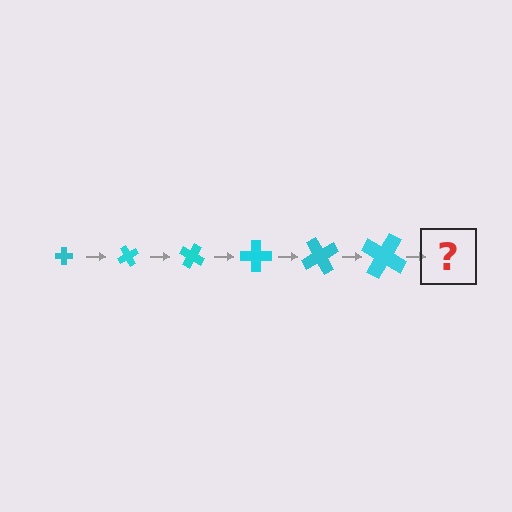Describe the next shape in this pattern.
It should be a cross, larger than the previous one and rotated 360 degrees from the start.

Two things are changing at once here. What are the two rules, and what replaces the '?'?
The two rules are that the cross grows larger each step and it rotates 60 degrees each step. The '?' should be a cross, larger than the previous one and rotated 360 degrees from the start.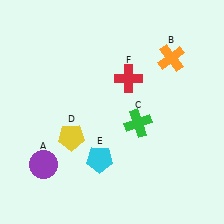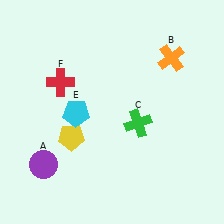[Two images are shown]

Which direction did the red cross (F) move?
The red cross (F) moved left.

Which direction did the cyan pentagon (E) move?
The cyan pentagon (E) moved up.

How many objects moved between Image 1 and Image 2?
2 objects moved between the two images.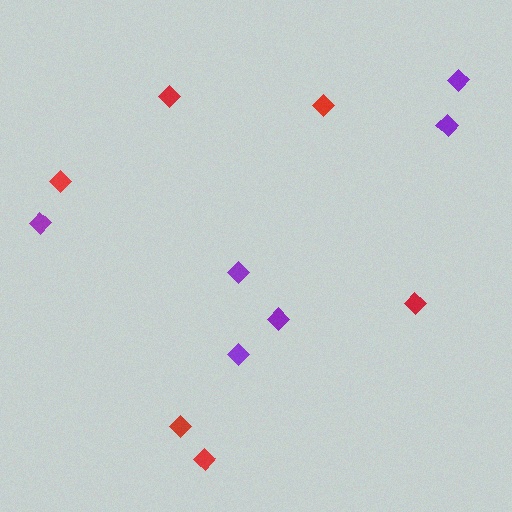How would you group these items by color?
There are 2 groups: one group of purple diamonds (6) and one group of red diamonds (6).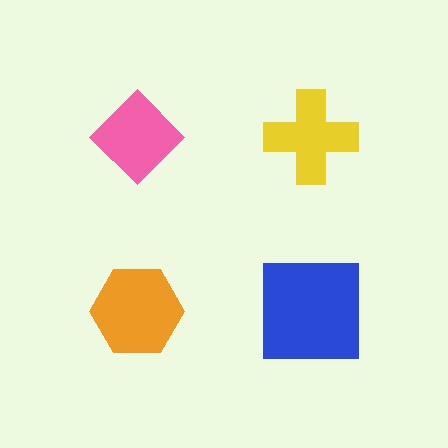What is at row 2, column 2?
A blue square.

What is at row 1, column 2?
A yellow cross.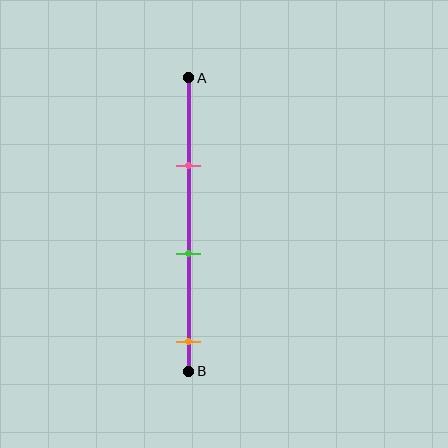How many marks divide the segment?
There are 3 marks dividing the segment.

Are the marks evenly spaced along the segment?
Yes, the marks are approximately evenly spaced.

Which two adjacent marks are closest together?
The pink and green marks are the closest adjacent pair.